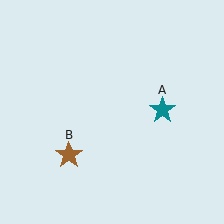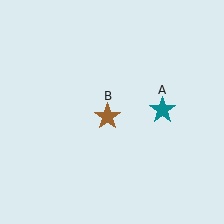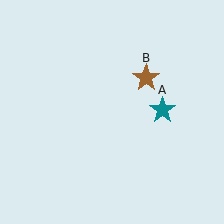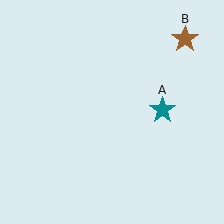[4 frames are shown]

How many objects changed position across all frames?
1 object changed position: brown star (object B).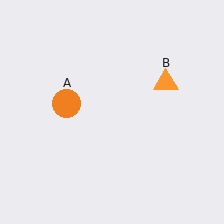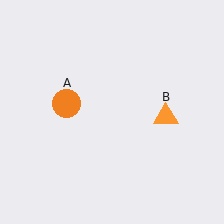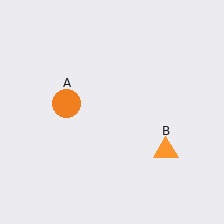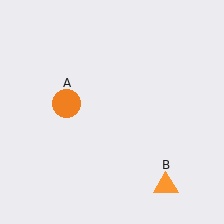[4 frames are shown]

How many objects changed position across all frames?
1 object changed position: orange triangle (object B).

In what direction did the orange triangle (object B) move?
The orange triangle (object B) moved down.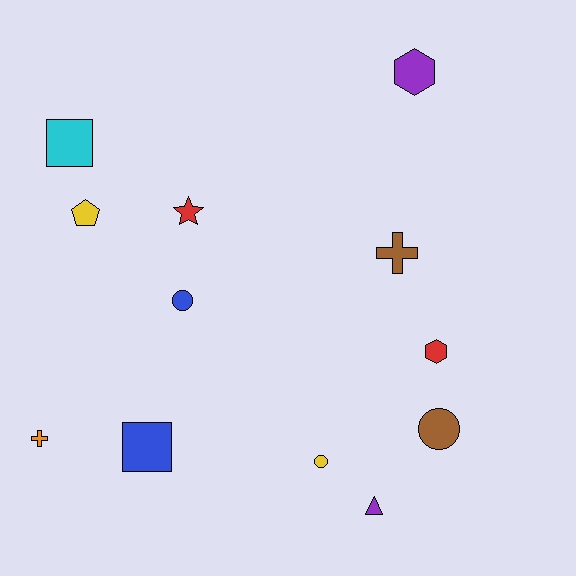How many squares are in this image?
There are 2 squares.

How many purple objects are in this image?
There are 2 purple objects.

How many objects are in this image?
There are 12 objects.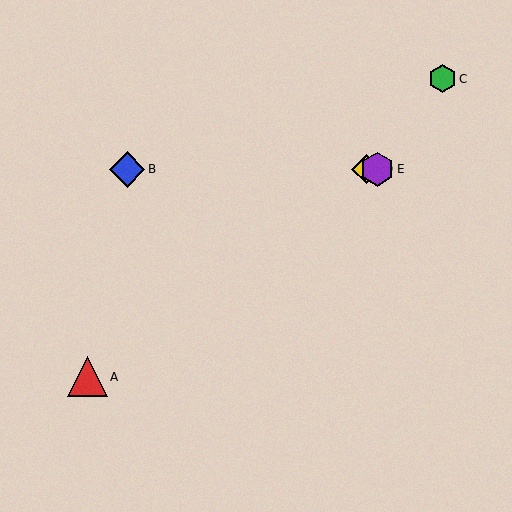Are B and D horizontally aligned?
Yes, both are at y≈169.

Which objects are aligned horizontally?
Objects B, D, E are aligned horizontally.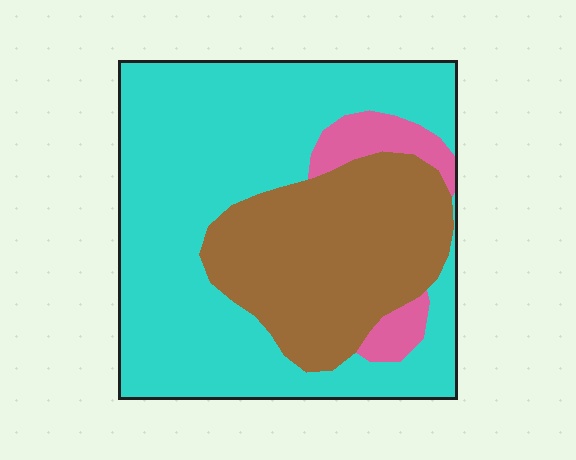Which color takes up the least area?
Pink, at roughly 10%.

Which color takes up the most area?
Cyan, at roughly 60%.